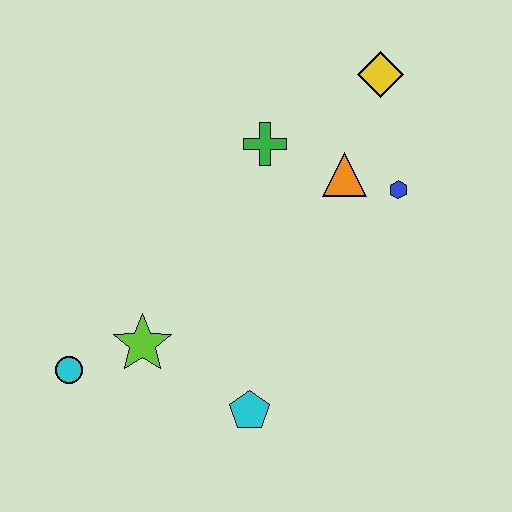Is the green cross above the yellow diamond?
No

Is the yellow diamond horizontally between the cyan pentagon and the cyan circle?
No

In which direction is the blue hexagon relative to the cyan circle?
The blue hexagon is to the right of the cyan circle.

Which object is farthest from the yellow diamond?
The cyan circle is farthest from the yellow diamond.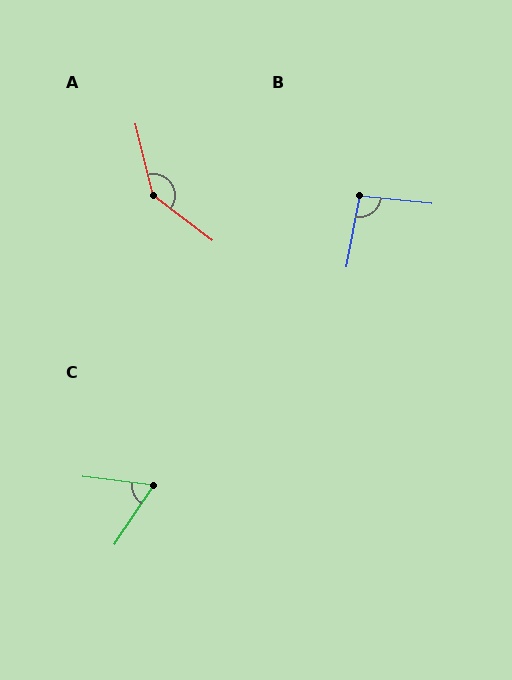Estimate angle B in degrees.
Approximately 95 degrees.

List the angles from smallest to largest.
C (64°), B (95°), A (141°).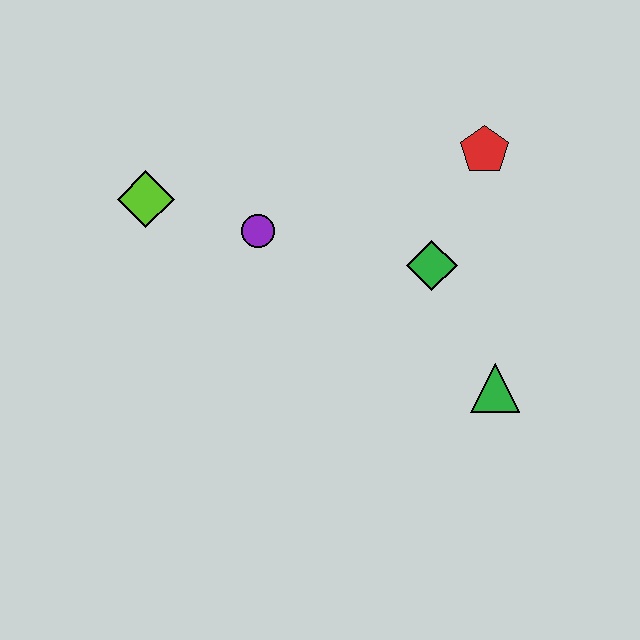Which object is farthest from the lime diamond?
The green triangle is farthest from the lime diamond.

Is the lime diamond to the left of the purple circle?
Yes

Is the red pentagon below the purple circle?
No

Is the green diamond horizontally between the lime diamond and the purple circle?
No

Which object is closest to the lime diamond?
The purple circle is closest to the lime diamond.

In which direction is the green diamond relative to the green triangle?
The green diamond is above the green triangle.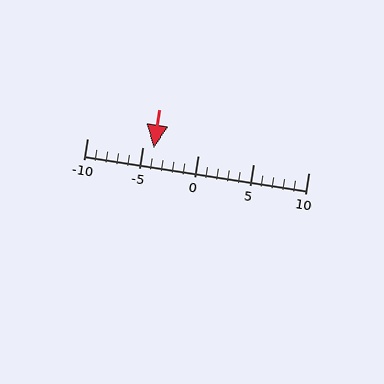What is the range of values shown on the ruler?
The ruler shows values from -10 to 10.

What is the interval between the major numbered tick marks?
The major tick marks are spaced 5 units apart.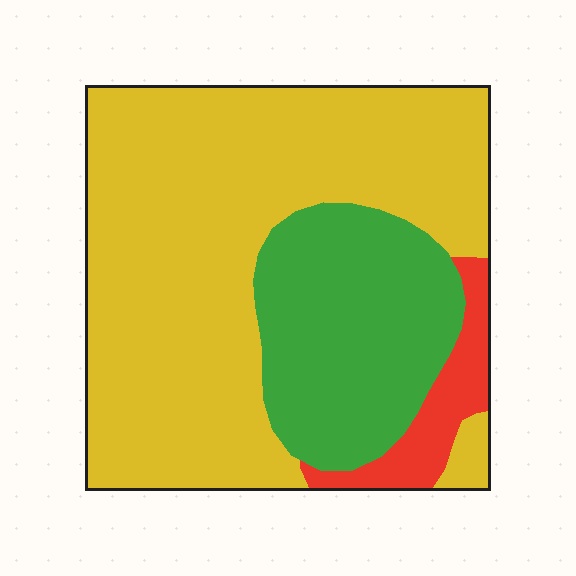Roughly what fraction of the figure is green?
Green covers about 25% of the figure.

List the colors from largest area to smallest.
From largest to smallest: yellow, green, red.